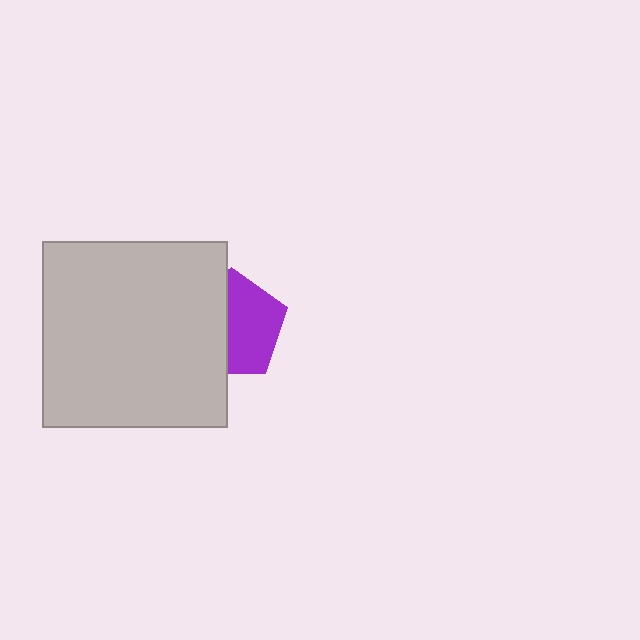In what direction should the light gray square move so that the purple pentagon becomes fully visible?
The light gray square should move left. That is the shortest direction to clear the overlap and leave the purple pentagon fully visible.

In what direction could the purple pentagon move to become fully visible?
The purple pentagon could move right. That would shift it out from behind the light gray square entirely.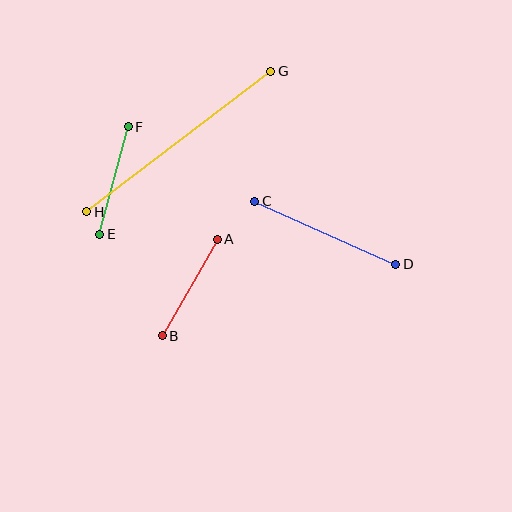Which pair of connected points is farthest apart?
Points G and H are farthest apart.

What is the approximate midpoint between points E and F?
The midpoint is at approximately (114, 181) pixels.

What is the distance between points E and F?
The distance is approximately 111 pixels.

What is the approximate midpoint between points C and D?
The midpoint is at approximately (325, 233) pixels.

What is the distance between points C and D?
The distance is approximately 154 pixels.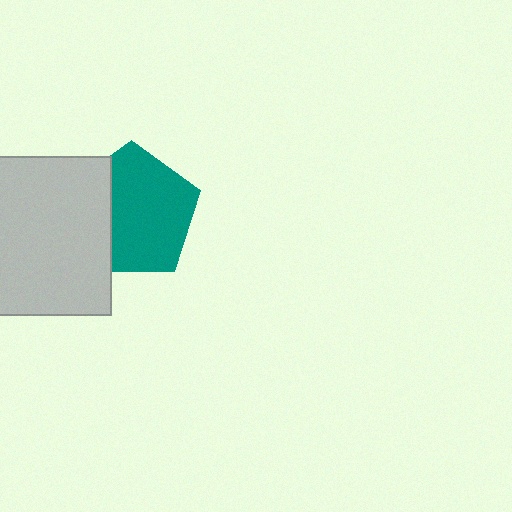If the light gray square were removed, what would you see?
You would see the complete teal pentagon.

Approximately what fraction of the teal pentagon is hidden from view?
Roughly 30% of the teal pentagon is hidden behind the light gray square.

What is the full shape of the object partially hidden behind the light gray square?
The partially hidden object is a teal pentagon.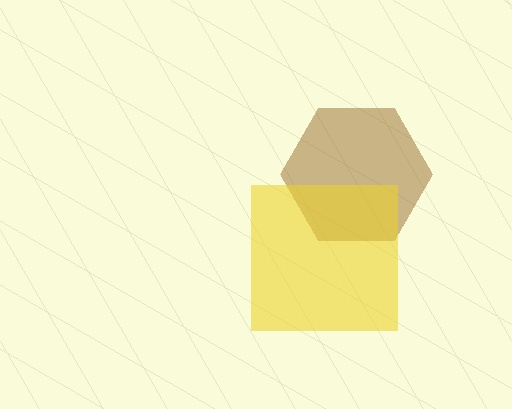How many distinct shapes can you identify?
There are 2 distinct shapes: a brown hexagon, a yellow square.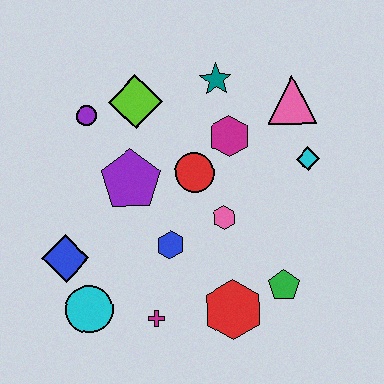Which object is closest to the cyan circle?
The blue diamond is closest to the cyan circle.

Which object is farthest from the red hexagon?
The purple circle is farthest from the red hexagon.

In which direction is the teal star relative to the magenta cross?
The teal star is above the magenta cross.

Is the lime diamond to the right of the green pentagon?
No